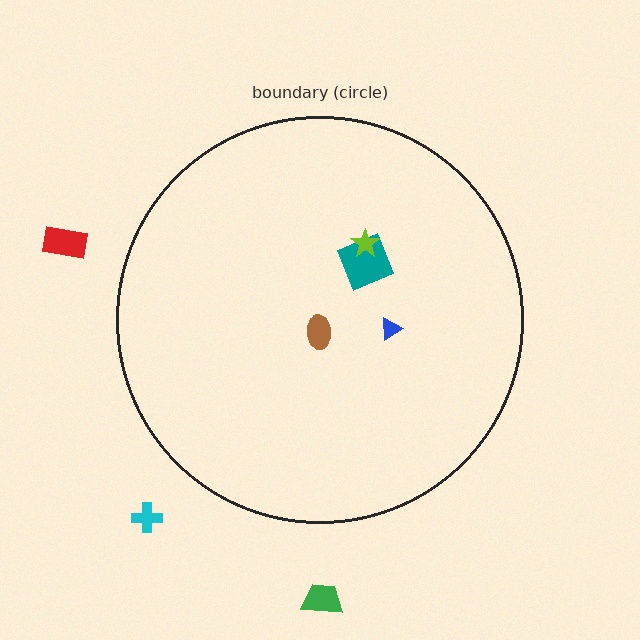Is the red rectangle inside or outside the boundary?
Outside.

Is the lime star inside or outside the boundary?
Inside.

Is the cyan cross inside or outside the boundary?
Outside.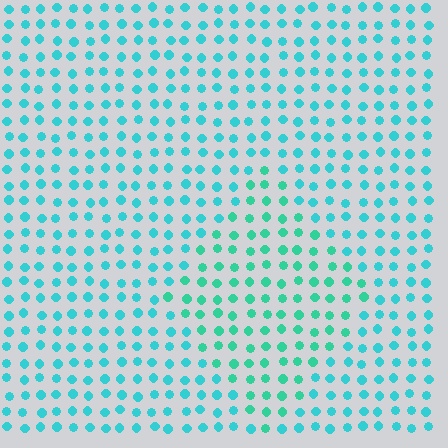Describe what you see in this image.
The image is filled with small cyan elements in a uniform arrangement. A diamond-shaped region is visible where the elements are tinted to a slightly different hue, forming a subtle color boundary.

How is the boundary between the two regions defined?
The boundary is defined purely by a slight shift in hue (about 22 degrees). Spacing, size, and orientation are identical on both sides.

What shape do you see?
I see a diamond.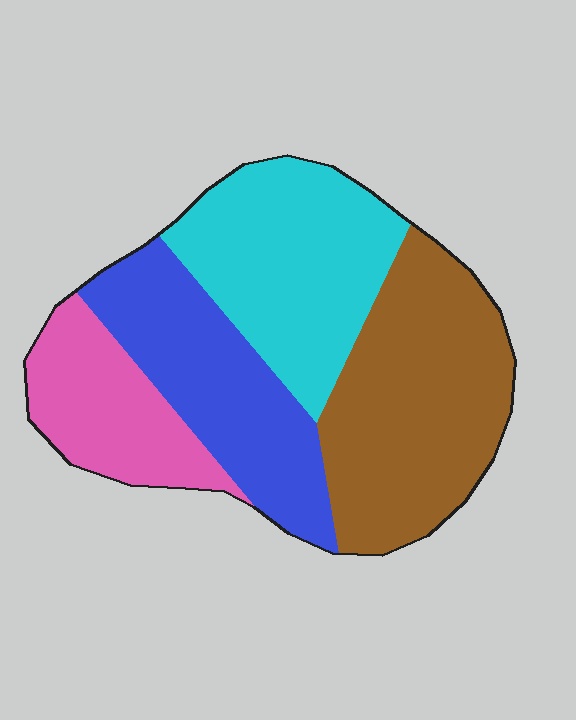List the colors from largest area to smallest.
From largest to smallest: brown, cyan, blue, pink.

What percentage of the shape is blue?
Blue takes up about one quarter (1/4) of the shape.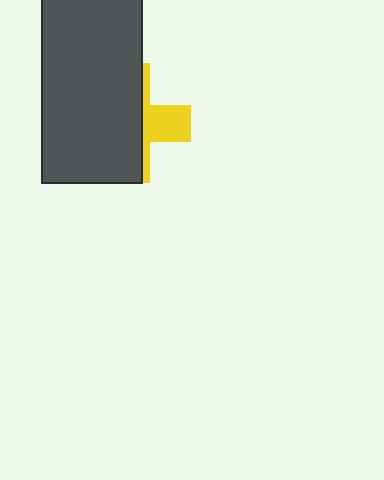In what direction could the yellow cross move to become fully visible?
The yellow cross could move right. That would shift it out from behind the dark gray rectangle entirely.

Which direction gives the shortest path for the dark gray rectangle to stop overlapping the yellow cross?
Moving left gives the shortest separation.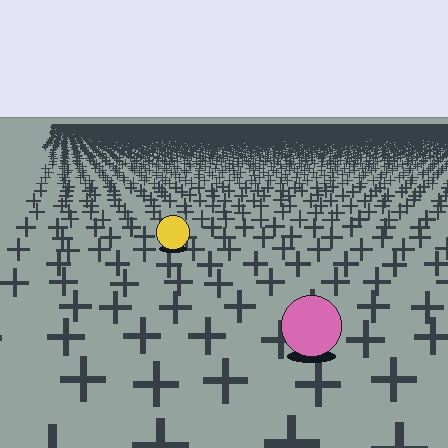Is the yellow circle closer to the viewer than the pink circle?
No. The pink circle is closer — you can tell from the texture gradient: the ground texture is coarser near it.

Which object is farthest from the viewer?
The yellow circle is farthest from the viewer. It appears smaller and the ground texture around it is denser.